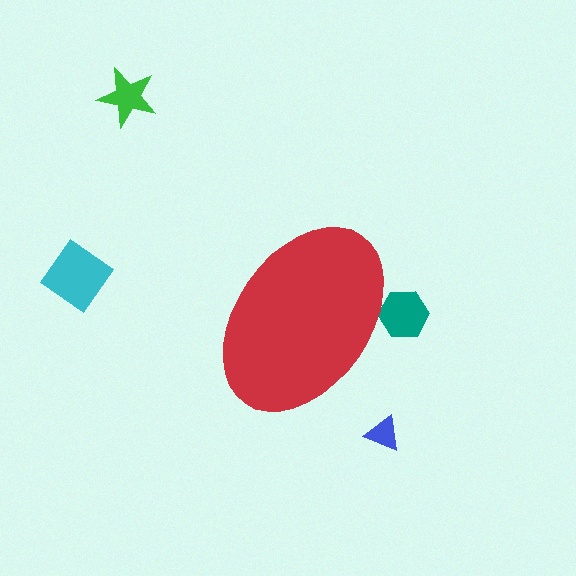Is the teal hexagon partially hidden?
Yes, the teal hexagon is partially hidden behind the red ellipse.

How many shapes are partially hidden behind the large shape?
1 shape is partially hidden.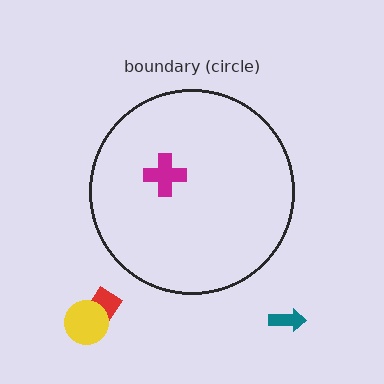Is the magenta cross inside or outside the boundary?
Inside.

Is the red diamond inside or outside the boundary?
Outside.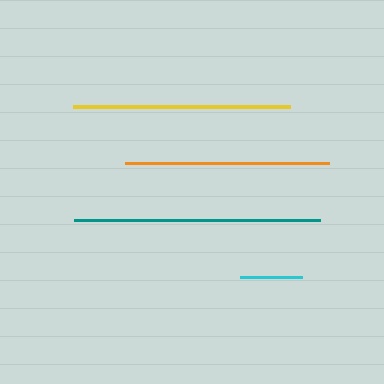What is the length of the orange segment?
The orange segment is approximately 205 pixels long.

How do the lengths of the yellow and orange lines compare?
The yellow and orange lines are approximately the same length.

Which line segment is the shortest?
The cyan line is the shortest at approximately 62 pixels.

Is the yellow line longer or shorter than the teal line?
The teal line is longer than the yellow line.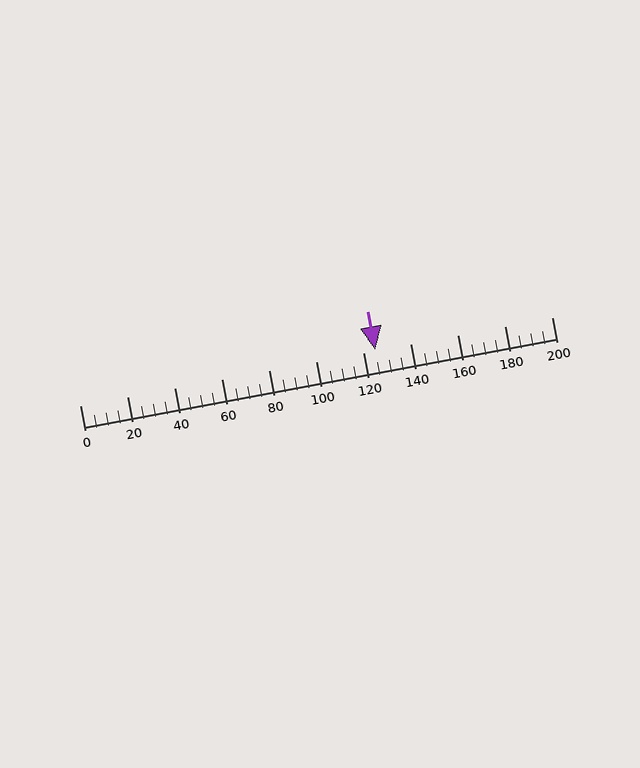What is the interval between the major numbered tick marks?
The major tick marks are spaced 20 units apart.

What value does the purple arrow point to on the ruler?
The purple arrow points to approximately 125.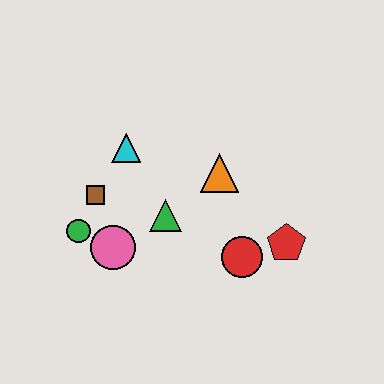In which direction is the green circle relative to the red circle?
The green circle is to the left of the red circle.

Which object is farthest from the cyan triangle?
The red pentagon is farthest from the cyan triangle.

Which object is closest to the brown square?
The green circle is closest to the brown square.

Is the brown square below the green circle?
No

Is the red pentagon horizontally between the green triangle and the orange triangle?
No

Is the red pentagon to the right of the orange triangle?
Yes